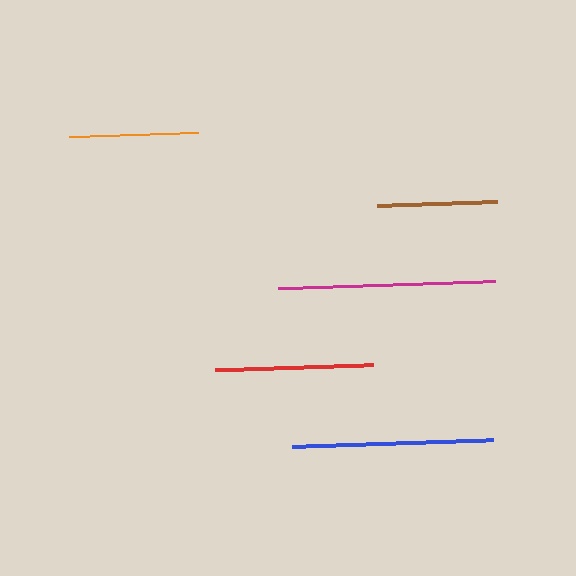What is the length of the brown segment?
The brown segment is approximately 120 pixels long.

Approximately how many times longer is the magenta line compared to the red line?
The magenta line is approximately 1.4 times the length of the red line.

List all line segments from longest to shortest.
From longest to shortest: magenta, blue, red, orange, brown.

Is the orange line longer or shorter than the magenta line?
The magenta line is longer than the orange line.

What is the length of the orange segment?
The orange segment is approximately 129 pixels long.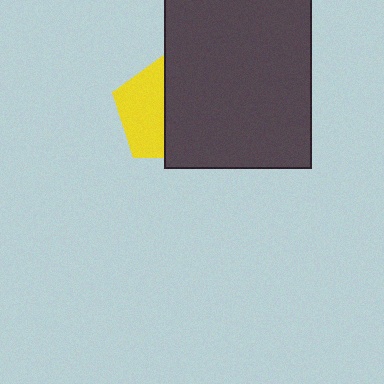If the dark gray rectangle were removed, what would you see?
You would see the complete yellow pentagon.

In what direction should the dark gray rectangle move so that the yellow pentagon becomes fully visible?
The dark gray rectangle should move right. That is the shortest direction to clear the overlap and leave the yellow pentagon fully visible.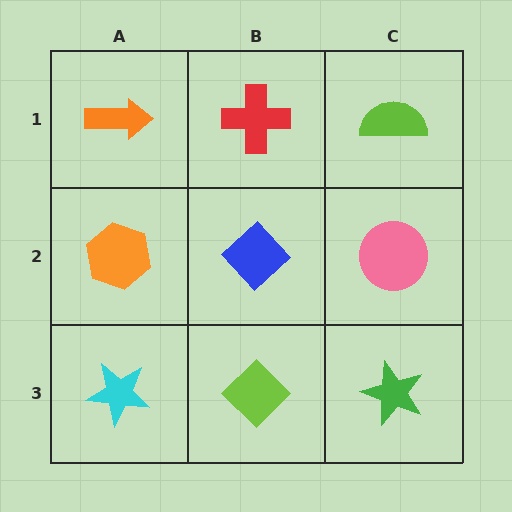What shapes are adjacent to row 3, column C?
A pink circle (row 2, column C), a lime diamond (row 3, column B).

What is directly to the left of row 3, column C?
A lime diamond.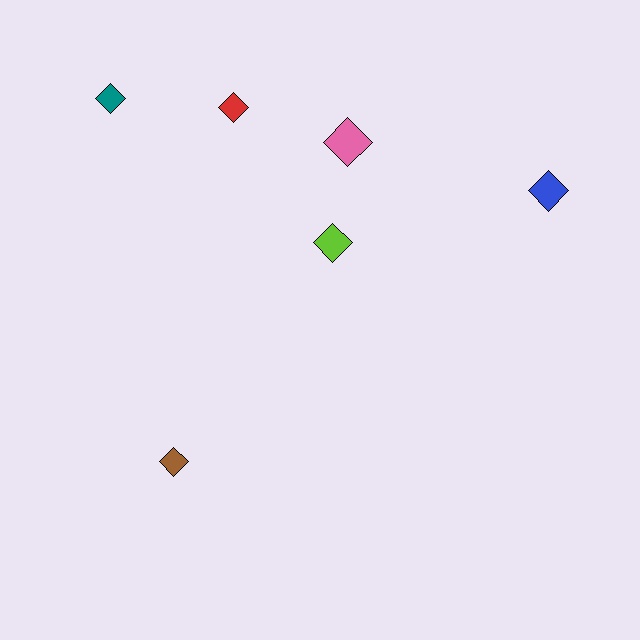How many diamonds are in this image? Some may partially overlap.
There are 6 diamonds.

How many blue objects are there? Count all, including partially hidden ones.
There is 1 blue object.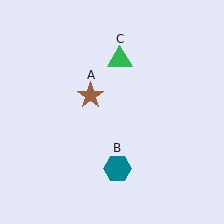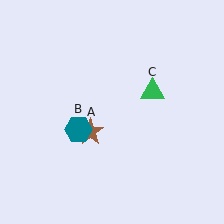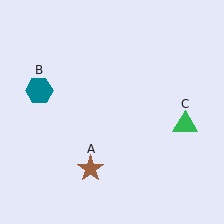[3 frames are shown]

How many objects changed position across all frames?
3 objects changed position: brown star (object A), teal hexagon (object B), green triangle (object C).